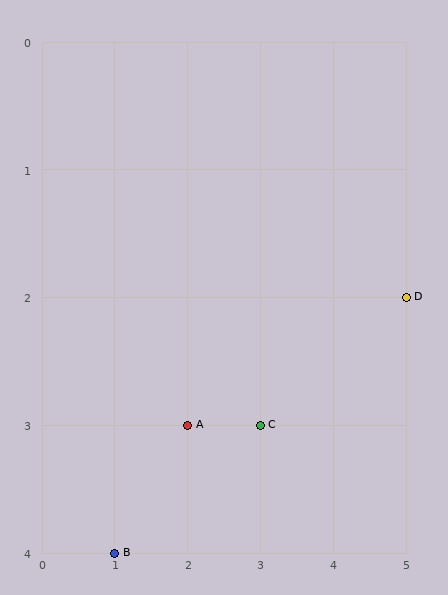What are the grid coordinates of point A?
Point A is at grid coordinates (2, 3).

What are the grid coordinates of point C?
Point C is at grid coordinates (3, 3).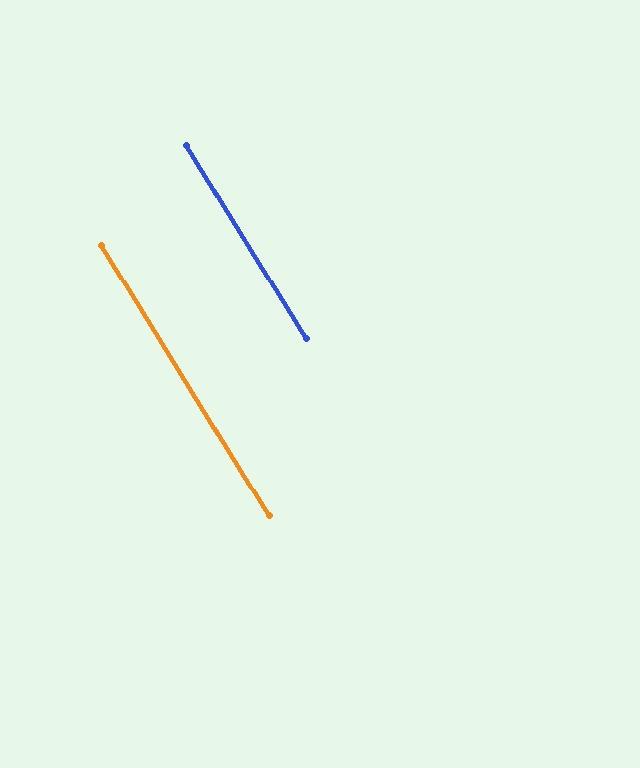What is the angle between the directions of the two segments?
Approximately 0 degrees.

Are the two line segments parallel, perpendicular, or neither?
Parallel — their directions differ by only 0.1°.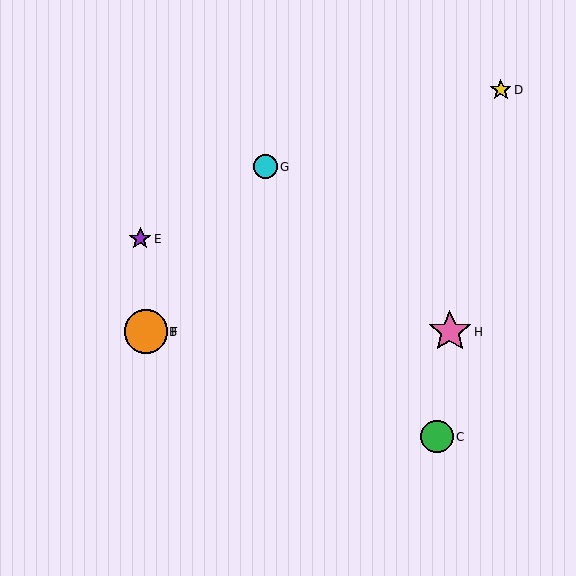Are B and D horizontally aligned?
No, B is at y≈332 and D is at y≈90.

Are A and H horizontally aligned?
Yes, both are at y≈332.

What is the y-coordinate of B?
Object B is at y≈332.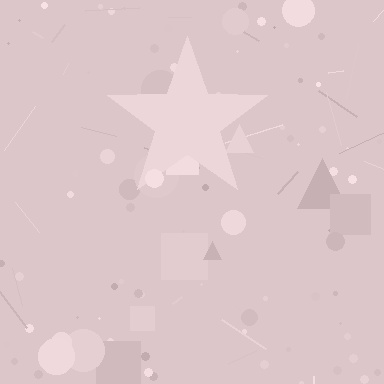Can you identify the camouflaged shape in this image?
The camouflaged shape is a star.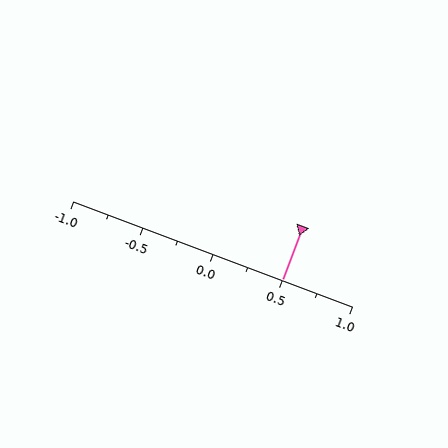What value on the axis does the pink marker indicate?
The marker indicates approximately 0.5.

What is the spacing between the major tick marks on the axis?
The major ticks are spaced 0.5 apart.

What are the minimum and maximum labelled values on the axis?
The axis runs from -1.0 to 1.0.